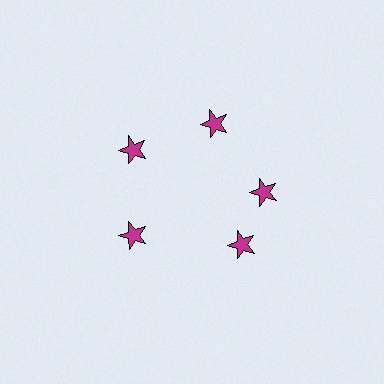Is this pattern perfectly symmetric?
No. The 5 magenta stars are arranged in a ring, but one element near the 5 o'clock position is rotated out of alignment along the ring, breaking the 5-fold rotational symmetry.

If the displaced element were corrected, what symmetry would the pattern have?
It would have 5-fold rotational symmetry — the pattern would map onto itself every 72 degrees.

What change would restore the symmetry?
The symmetry would be restored by rotating it back into even spacing with its neighbors so that all 5 stars sit at equal angles and equal distance from the center.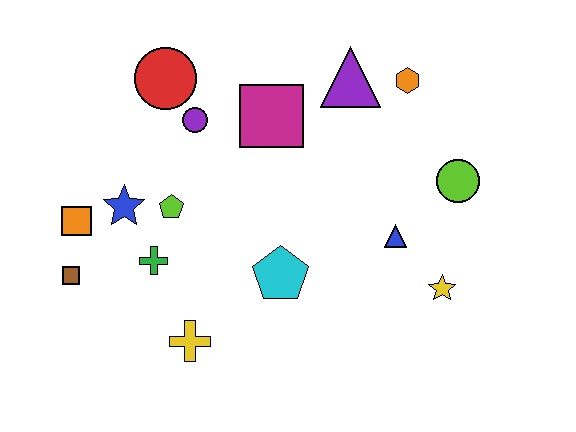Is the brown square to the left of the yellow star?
Yes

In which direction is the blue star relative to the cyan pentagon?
The blue star is to the left of the cyan pentagon.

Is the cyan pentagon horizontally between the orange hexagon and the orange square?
Yes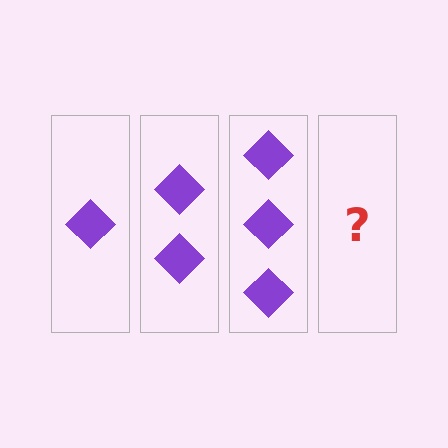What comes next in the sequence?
The next element should be 4 diamonds.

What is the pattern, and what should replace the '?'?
The pattern is that each step adds one more diamond. The '?' should be 4 diamonds.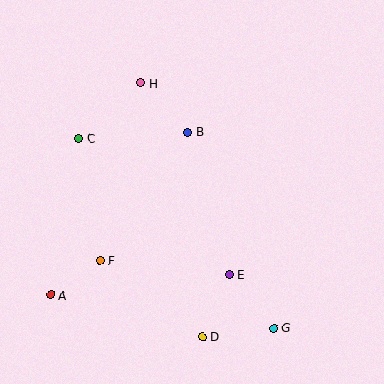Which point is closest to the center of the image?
Point B at (188, 132) is closest to the center.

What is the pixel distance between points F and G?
The distance between F and G is 187 pixels.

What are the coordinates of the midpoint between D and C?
The midpoint between D and C is at (140, 238).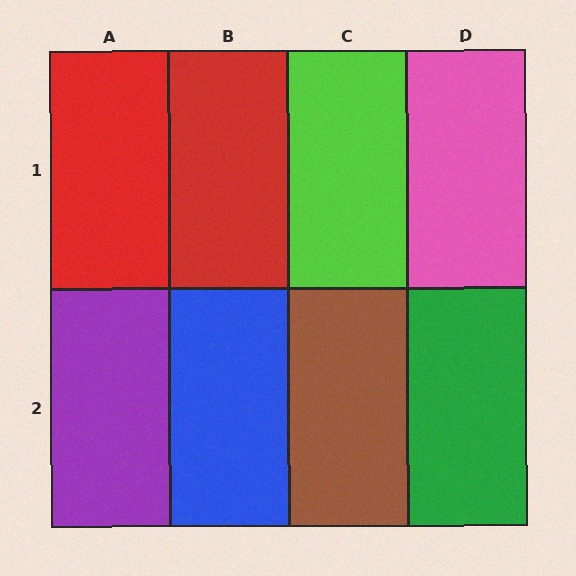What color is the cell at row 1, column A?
Red.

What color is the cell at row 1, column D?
Pink.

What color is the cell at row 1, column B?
Red.